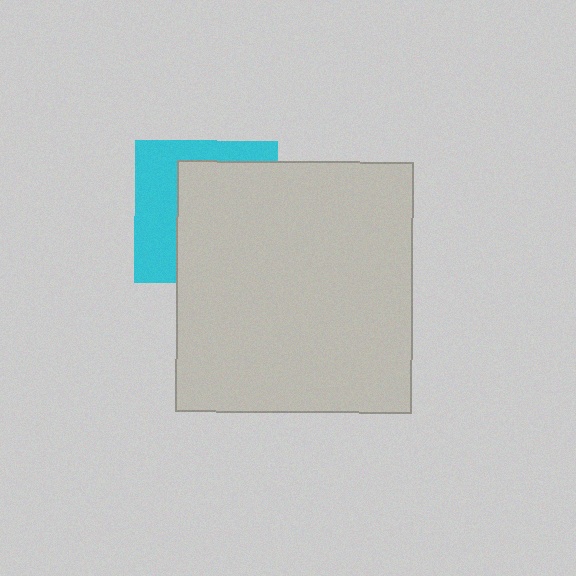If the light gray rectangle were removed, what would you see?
You would see the complete cyan square.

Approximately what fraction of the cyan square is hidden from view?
Roughly 61% of the cyan square is hidden behind the light gray rectangle.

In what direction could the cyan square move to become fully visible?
The cyan square could move left. That would shift it out from behind the light gray rectangle entirely.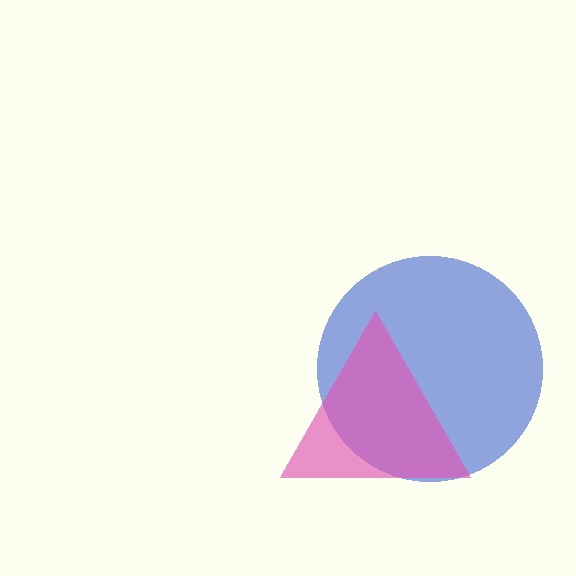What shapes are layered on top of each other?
The layered shapes are: a blue circle, a pink triangle.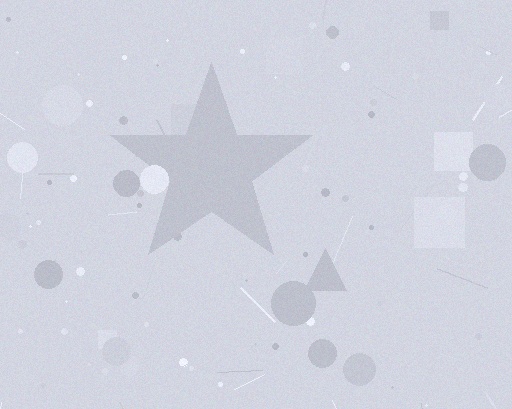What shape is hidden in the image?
A star is hidden in the image.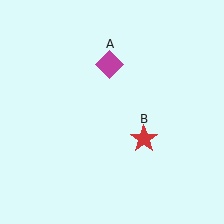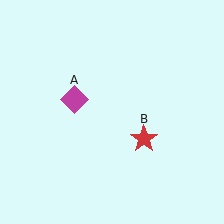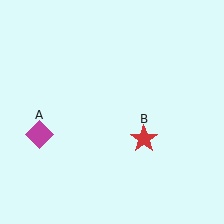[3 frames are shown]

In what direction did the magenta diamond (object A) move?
The magenta diamond (object A) moved down and to the left.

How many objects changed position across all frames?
1 object changed position: magenta diamond (object A).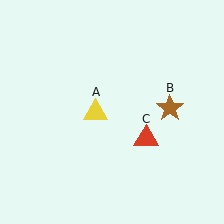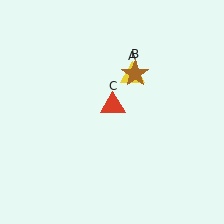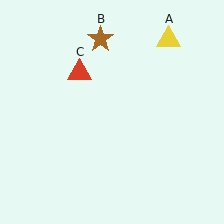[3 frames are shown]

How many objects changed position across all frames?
3 objects changed position: yellow triangle (object A), brown star (object B), red triangle (object C).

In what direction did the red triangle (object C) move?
The red triangle (object C) moved up and to the left.